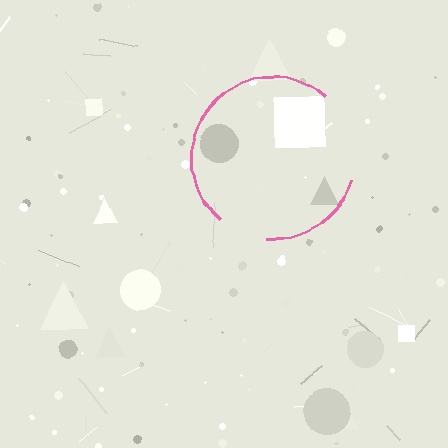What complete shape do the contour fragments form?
The contour fragments form a circle.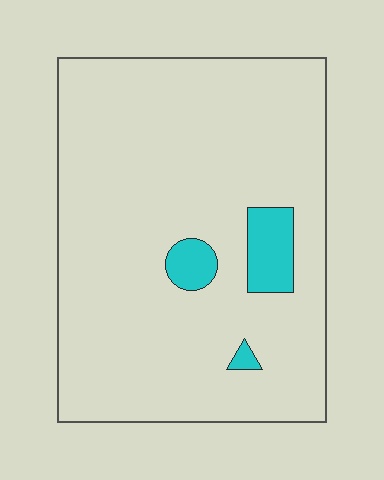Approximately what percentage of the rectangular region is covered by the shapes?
Approximately 5%.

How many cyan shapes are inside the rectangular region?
3.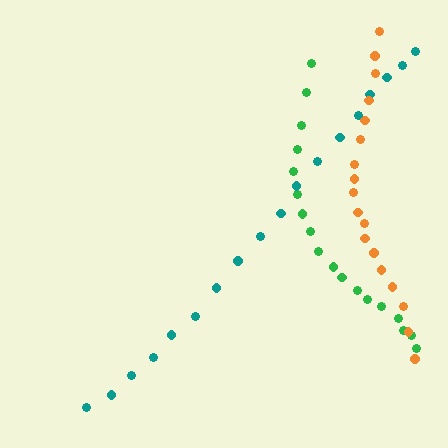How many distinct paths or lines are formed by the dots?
There are 3 distinct paths.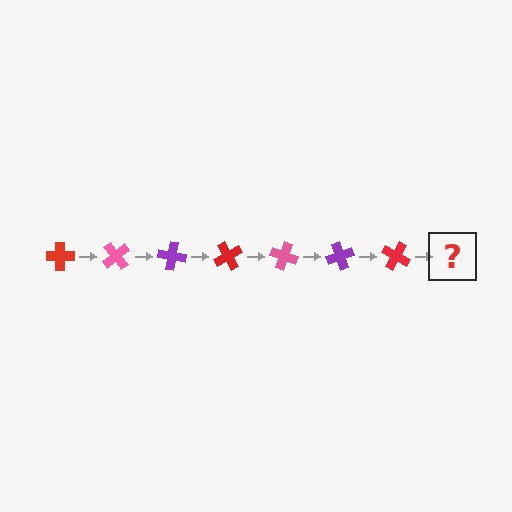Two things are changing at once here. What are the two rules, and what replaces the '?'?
The two rules are that it rotates 50 degrees each step and the color cycles through red, pink, and purple. The '?' should be a pink cross, rotated 350 degrees from the start.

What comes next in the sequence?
The next element should be a pink cross, rotated 350 degrees from the start.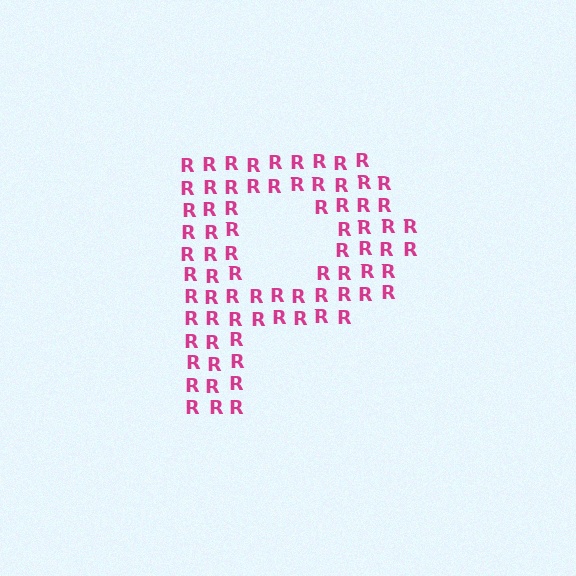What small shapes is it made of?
It is made of small letter R's.